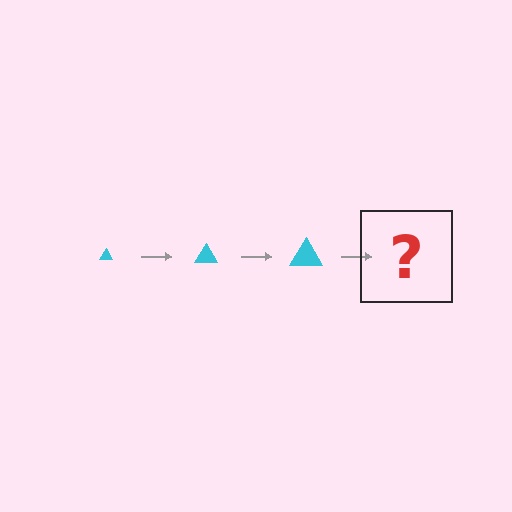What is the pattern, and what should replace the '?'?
The pattern is that the triangle gets progressively larger each step. The '?' should be a cyan triangle, larger than the previous one.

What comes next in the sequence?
The next element should be a cyan triangle, larger than the previous one.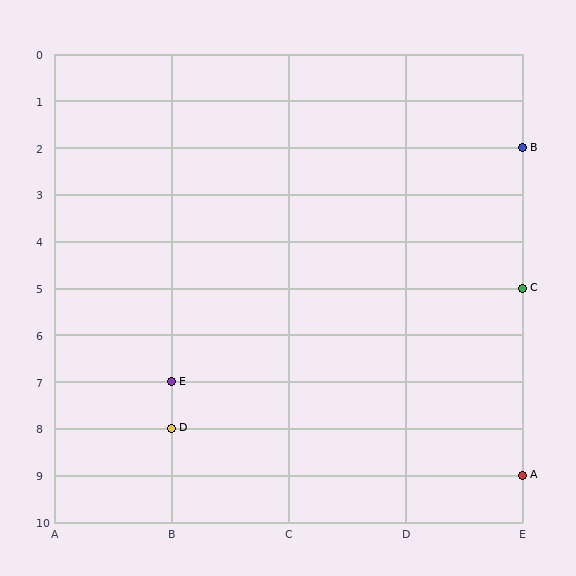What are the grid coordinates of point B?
Point B is at grid coordinates (E, 2).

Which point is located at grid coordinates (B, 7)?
Point E is at (B, 7).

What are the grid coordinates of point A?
Point A is at grid coordinates (E, 9).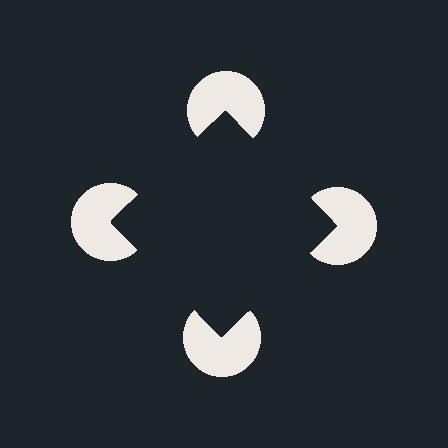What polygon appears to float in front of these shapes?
An illusory square — its edges are inferred from the aligned wedge cuts in the pac-man discs, not physically drawn.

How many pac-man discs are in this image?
There are 4 — one at each vertex of the illusory square.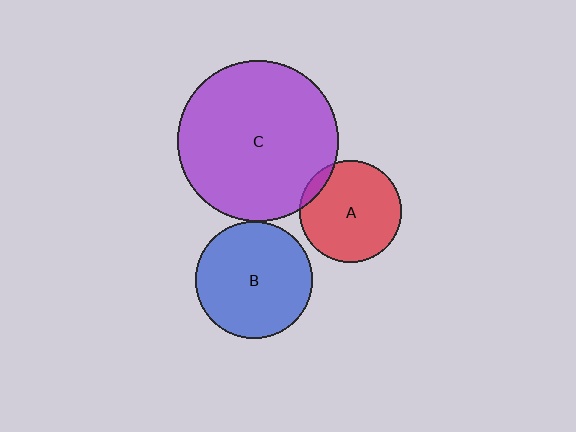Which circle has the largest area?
Circle C (purple).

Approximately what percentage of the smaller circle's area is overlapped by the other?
Approximately 5%.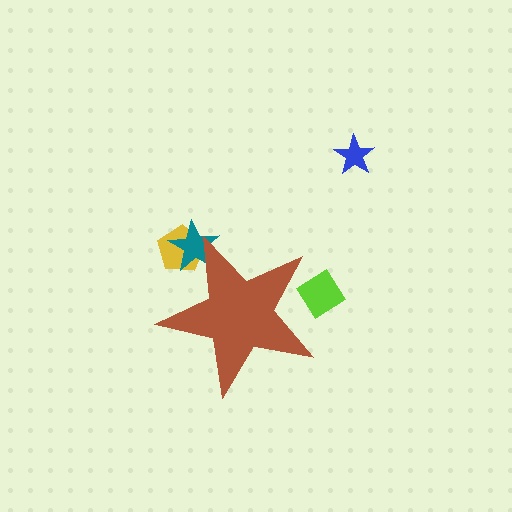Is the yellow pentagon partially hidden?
Yes, the yellow pentagon is partially hidden behind the brown star.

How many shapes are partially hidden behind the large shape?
3 shapes are partially hidden.